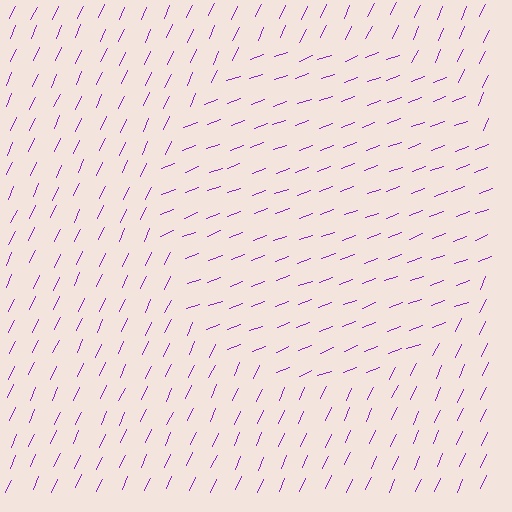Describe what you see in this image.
The image is filled with small purple line segments. A circle region in the image has lines oriented differently from the surrounding lines, creating a visible texture boundary.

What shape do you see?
I see a circle.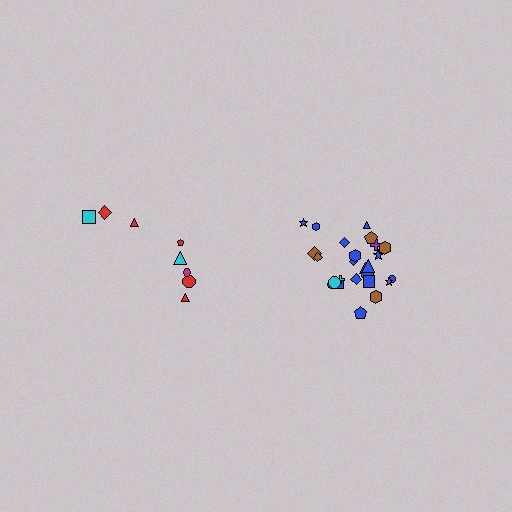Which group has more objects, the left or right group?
The right group.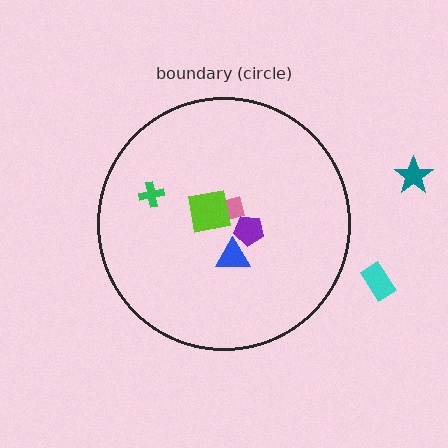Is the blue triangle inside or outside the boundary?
Inside.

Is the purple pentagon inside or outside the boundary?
Inside.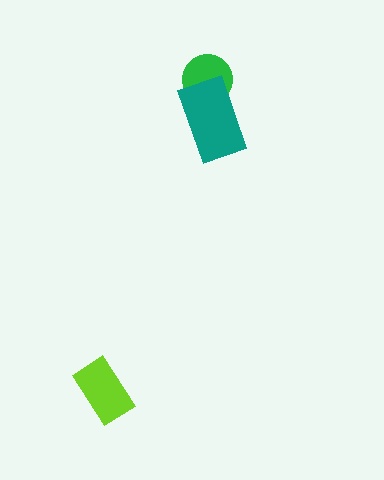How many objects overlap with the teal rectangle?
1 object overlaps with the teal rectangle.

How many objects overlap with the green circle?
1 object overlaps with the green circle.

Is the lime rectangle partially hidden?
No, no other shape covers it.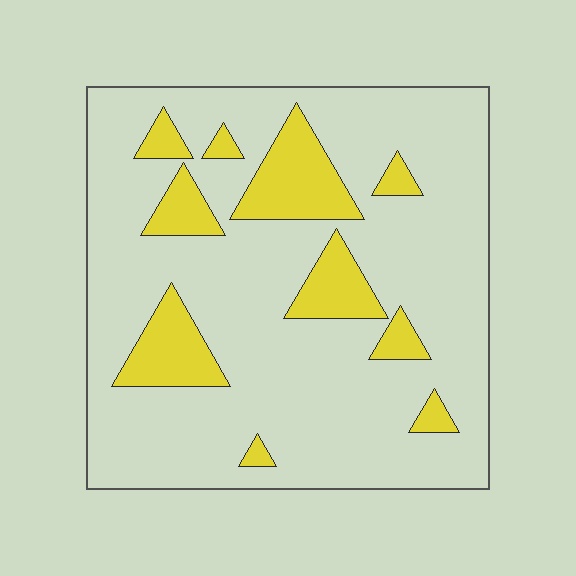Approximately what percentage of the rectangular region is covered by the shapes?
Approximately 20%.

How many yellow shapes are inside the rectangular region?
10.